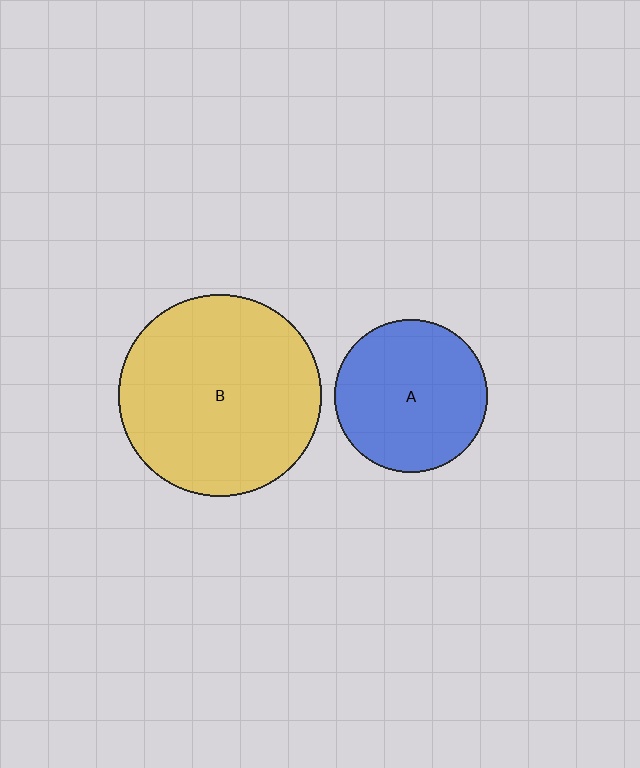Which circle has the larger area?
Circle B (yellow).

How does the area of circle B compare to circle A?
Approximately 1.7 times.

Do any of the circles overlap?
No, none of the circles overlap.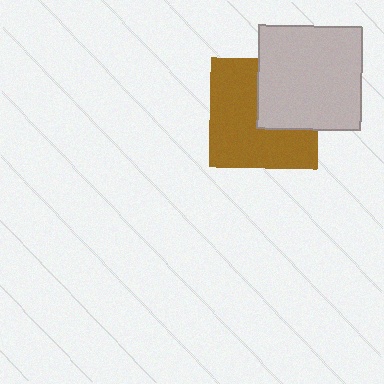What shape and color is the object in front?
The object in front is a light gray square.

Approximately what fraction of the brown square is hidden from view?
Roughly 36% of the brown square is hidden behind the light gray square.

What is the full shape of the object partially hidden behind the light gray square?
The partially hidden object is a brown square.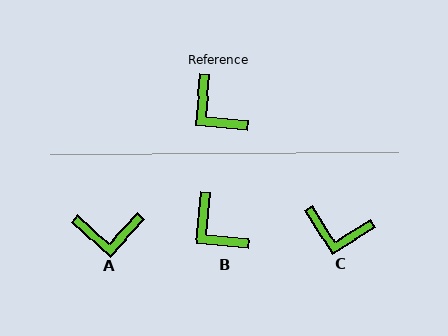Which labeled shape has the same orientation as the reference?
B.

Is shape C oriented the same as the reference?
No, it is off by about 37 degrees.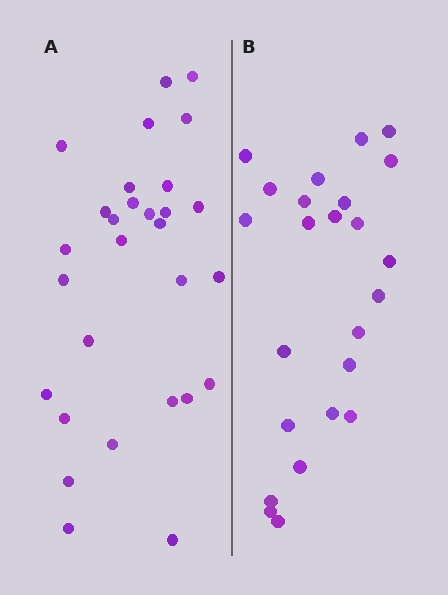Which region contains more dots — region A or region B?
Region A (the left region) has more dots.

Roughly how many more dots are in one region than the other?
Region A has about 5 more dots than region B.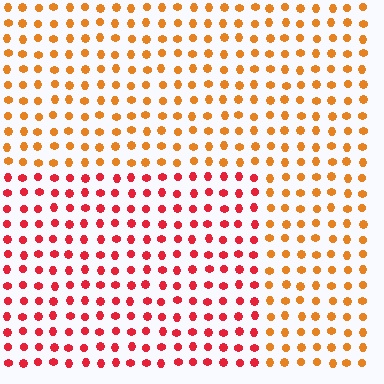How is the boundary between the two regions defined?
The boundary is defined purely by a slight shift in hue (about 37 degrees). Spacing, size, and orientation are identical on both sides.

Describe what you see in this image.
The image is filled with small orange elements in a uniform arrangement. A rectangle-shaped region is visible where the elements are tinted to a slightly different hue, forming a subtle color boundary.